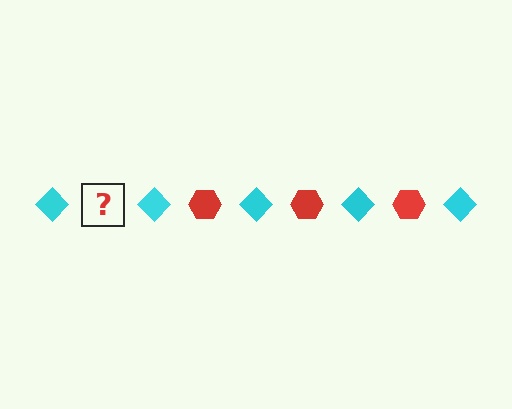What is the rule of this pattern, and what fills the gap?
The rule is that the pattern alternates between cyan diamond and red hexagon. The gap should be filled with a red hexagon.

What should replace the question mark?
The question mark should be replaced with a red hexagon.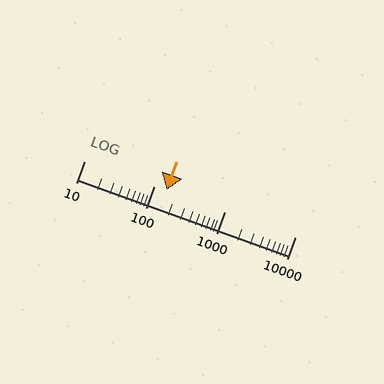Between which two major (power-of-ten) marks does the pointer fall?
The pointer is between 100 and 1000.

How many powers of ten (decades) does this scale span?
The scale spans 3 decades, from 10 to 10000.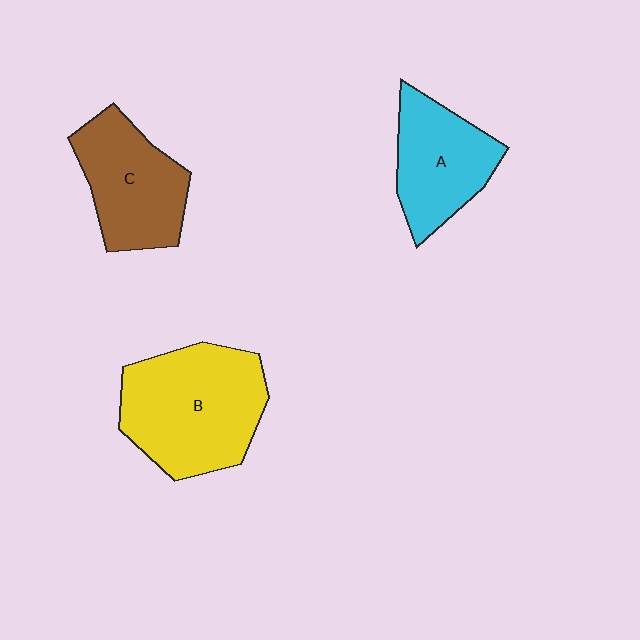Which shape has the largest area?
Shape B (yellow).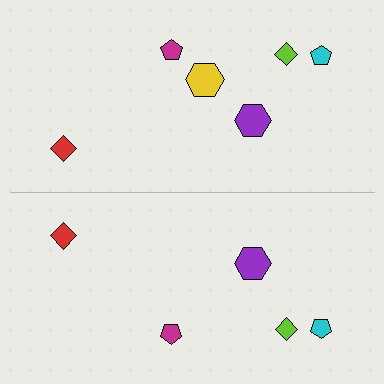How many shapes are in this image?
There are 11 shapes in this image.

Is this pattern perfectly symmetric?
No, the pattern is not perfectly symmetric. A yellow hexagon is missing from the bottom side.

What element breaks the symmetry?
A yellow hexagon is missing from the bottom side.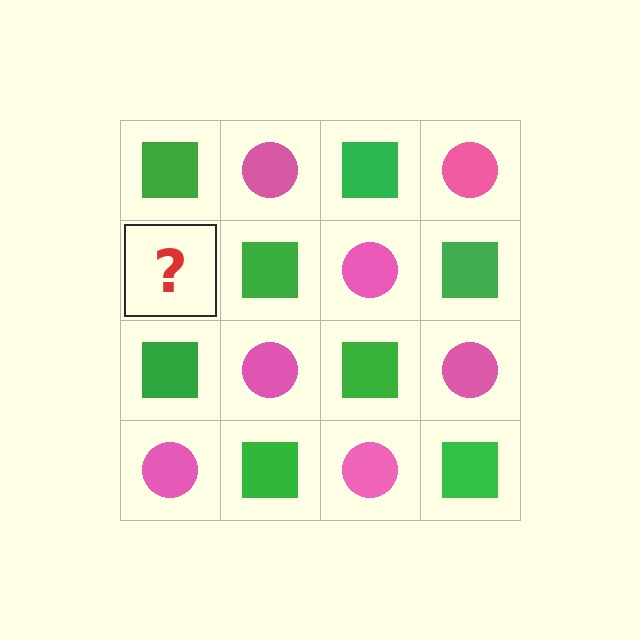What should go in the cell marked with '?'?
The missing cell should contain a pink circle.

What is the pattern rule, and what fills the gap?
The rule is that it alternates green square and pink circle in a checkerboard pattern. The gap should be filled with a pink circle.